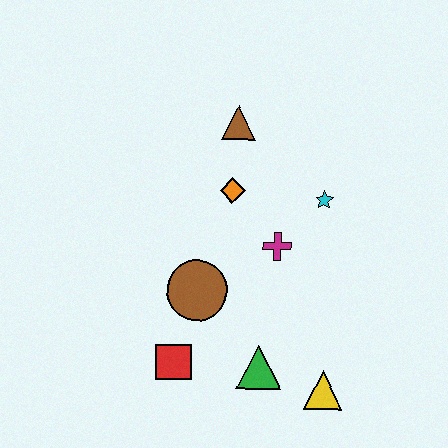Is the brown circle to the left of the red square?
No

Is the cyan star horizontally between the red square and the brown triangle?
No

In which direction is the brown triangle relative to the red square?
The brown triangle is above the red square.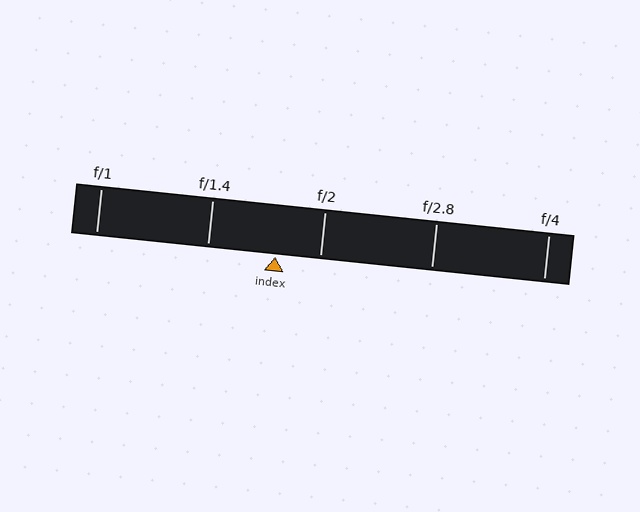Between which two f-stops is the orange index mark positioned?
The index mark is between f/1.4 and f/2.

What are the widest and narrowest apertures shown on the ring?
The widest aperture shown is f/1 and the narrowest is f/4.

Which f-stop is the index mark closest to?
The index mark is closest to f/2.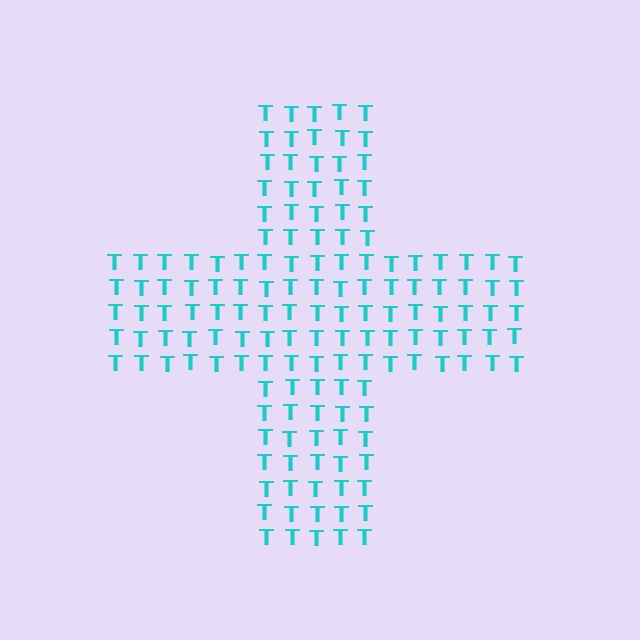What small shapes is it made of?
It is made of small letter T's.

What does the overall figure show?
The overall figure shows a cross.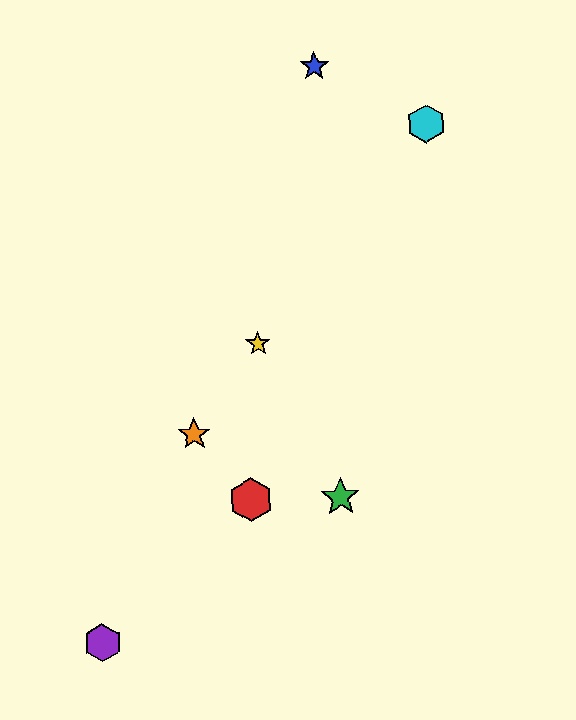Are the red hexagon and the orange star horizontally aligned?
No, the red hexagon is at y≈500 and the orange star is at y≈434.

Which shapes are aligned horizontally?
The red hexagon, the green star are aligned horizontally.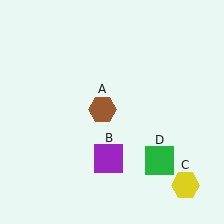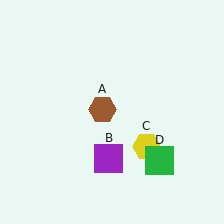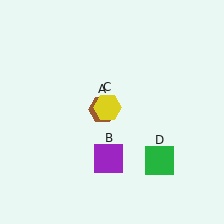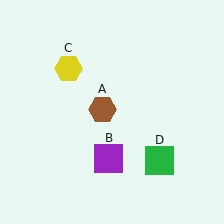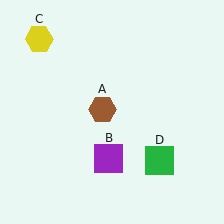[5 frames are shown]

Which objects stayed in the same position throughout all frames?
Brown hexagon (object A) and purple square (object B) and green square (object D) remained stationary.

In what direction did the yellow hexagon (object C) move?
The yellow hexagon (object C) moved up and to the left.